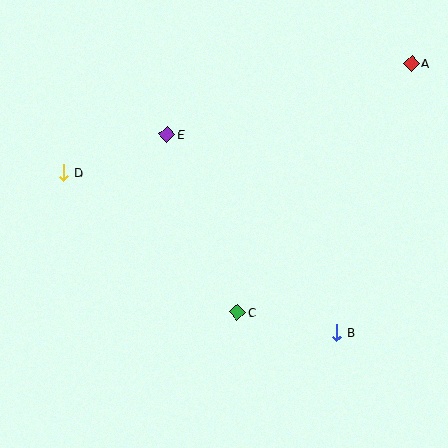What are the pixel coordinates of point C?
Point C is at (237, 312).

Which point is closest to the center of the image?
Point C at (237, 312) is closest to the center.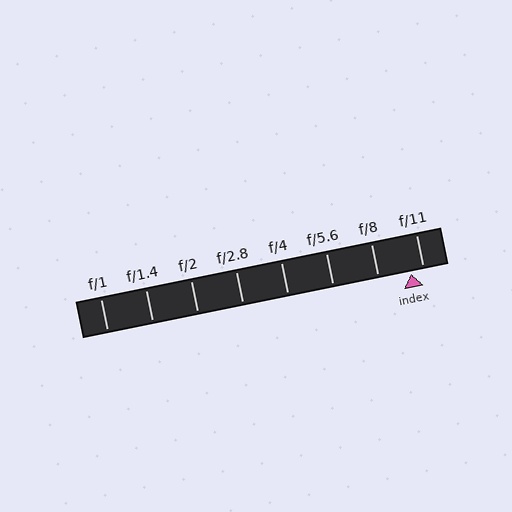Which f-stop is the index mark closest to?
The index mark is closest to f/11.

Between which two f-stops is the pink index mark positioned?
The index mark is between f/8 and f/11.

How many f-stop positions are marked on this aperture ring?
There are 8 f-stop positions marked.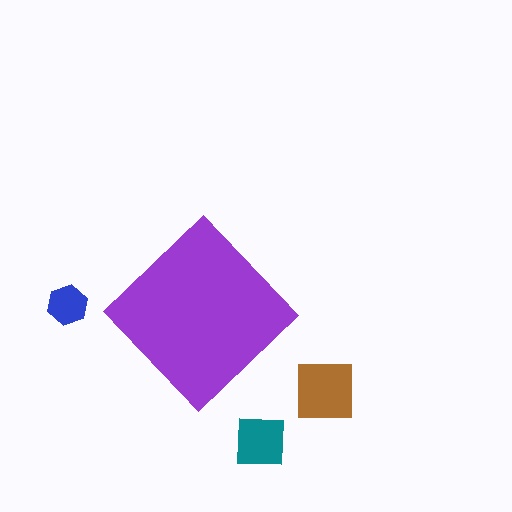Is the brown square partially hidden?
No, the brown square is fully visible.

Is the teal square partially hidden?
No, the teal square is fully visible.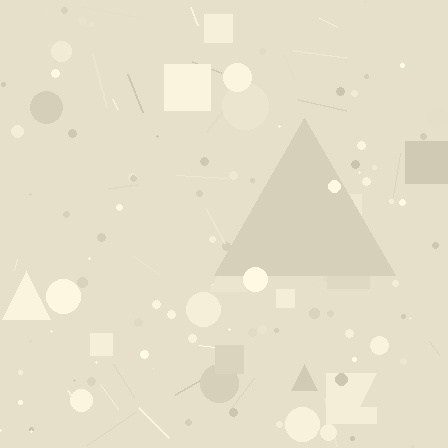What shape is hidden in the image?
A triangle is hidden in the image.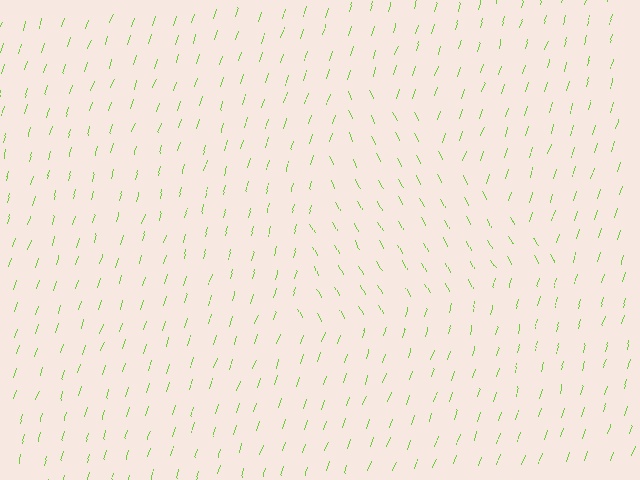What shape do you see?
I see a triangle.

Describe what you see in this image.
The image is filled with small lime line segments. A triangle region in the image has lines oriented differently from the surrounding lines, creating a visible texture boundary.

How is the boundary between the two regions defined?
The boundary is defined purely by a change in line orientation (approximately 45 degrees difference). All lines are the same color and thickness.